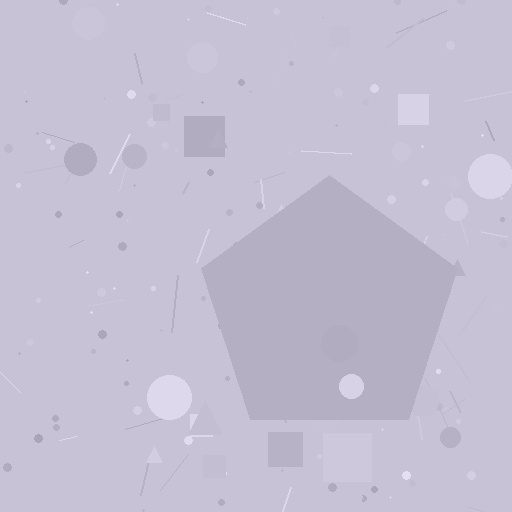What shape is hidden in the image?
A pentagon is hidden in the image.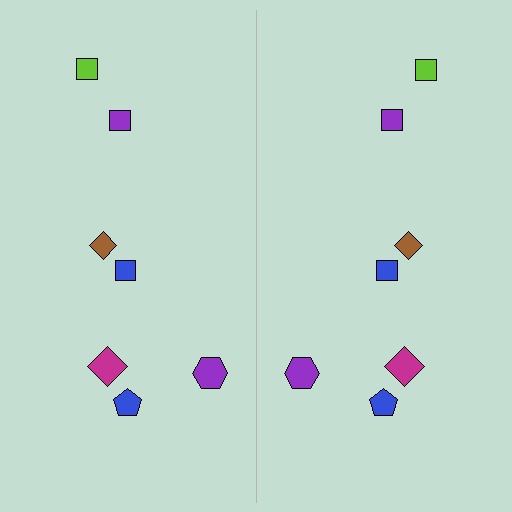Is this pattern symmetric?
Yes, this pattern has bilateral (reflection) symmetry.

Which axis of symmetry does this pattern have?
The pattern has a vertical axis of symmetry running through the center of the image.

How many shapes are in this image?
There are 14 shapes in this image.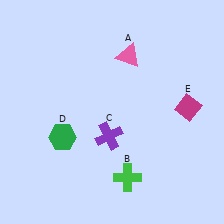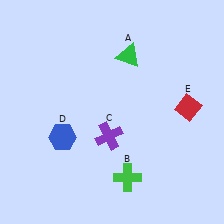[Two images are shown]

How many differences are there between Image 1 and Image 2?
There are 3 differences between the two images.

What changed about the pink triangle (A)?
In Image 1, A is pink. In Image 2, it changed to green.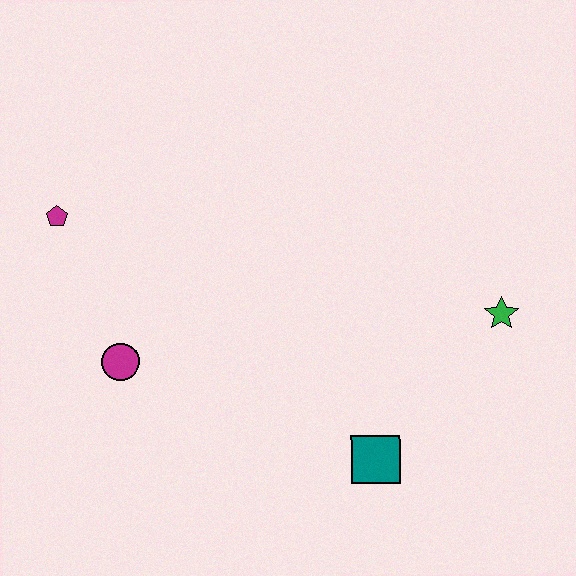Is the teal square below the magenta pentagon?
Yes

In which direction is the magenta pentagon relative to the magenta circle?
The magenta pentagon is above the magenta circle.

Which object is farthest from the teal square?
The magenta pentagon is farthest from the teal square.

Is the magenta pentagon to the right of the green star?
No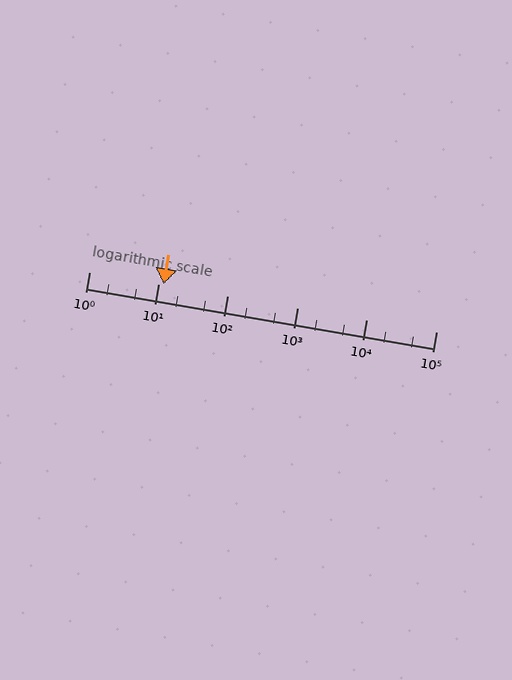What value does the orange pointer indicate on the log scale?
The pointer indicates approximately 12.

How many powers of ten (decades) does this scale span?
The scale spans 5 decades, from 1 to 100000.